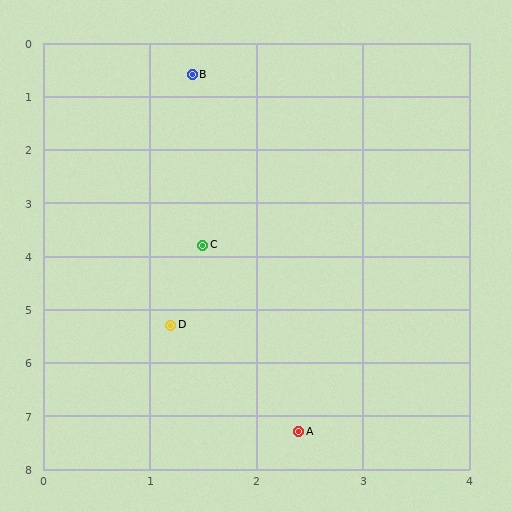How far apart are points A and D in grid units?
Points A and D are about 2.3 grid units apart.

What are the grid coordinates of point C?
Point C is at approximately (1.5, 3.8).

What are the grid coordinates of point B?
Point B is at approximately (1.4, 0.6).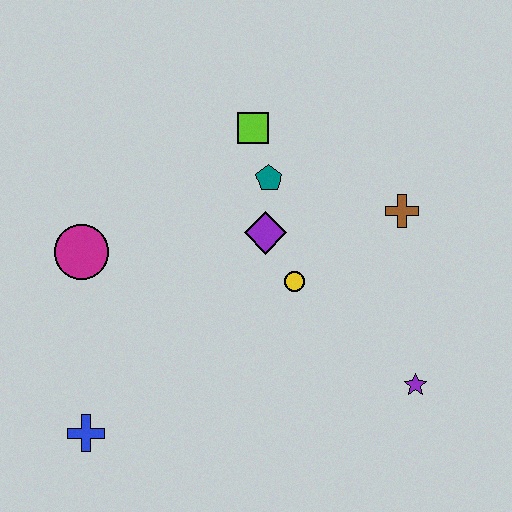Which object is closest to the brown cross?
The yellow circle is closest to the brown cross.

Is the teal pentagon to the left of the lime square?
No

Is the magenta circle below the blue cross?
No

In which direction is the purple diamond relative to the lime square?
The purple diamond is below the lime square.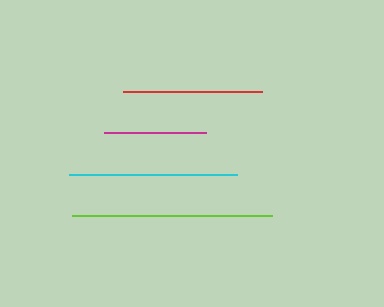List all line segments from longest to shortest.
From longest to shortest: lime, cyan, red, magenta.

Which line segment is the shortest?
The magenta line is the shortest at approximately 102 pixels.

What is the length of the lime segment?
The lime segment is approximately 200 pixels long.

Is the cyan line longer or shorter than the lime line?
The lime line is longer than the cyan line.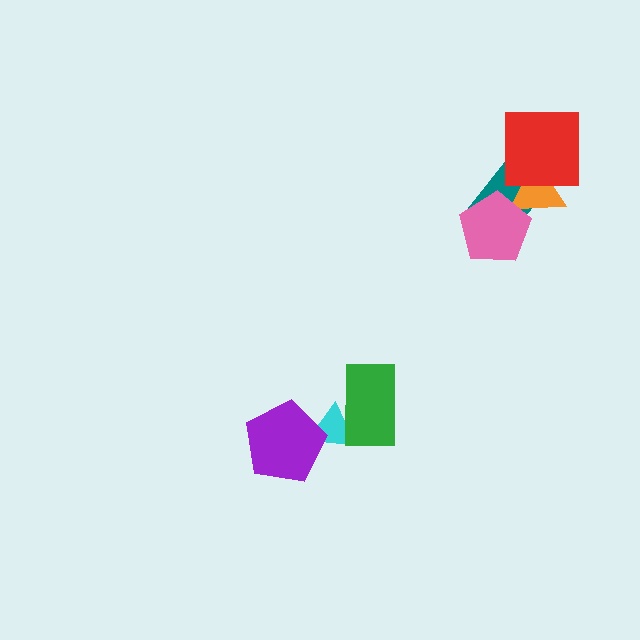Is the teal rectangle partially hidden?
Yes, it is partially covered by another shape.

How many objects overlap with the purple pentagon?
1 object overlaps with the purple pentagon.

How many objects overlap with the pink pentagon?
2 objects overlap with the pink pentagon.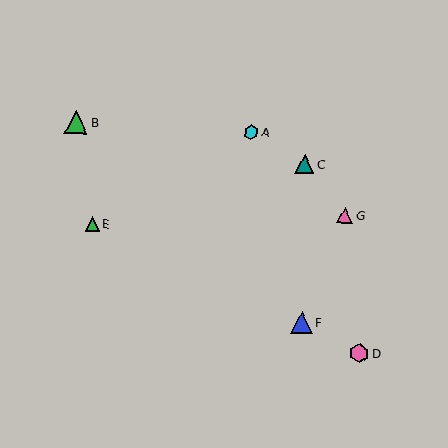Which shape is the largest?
The green triangle (labeled B) is the largest.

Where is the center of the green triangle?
The center of the green triangle is at (76, 122).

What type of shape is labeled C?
Shape C is a teal triangle.